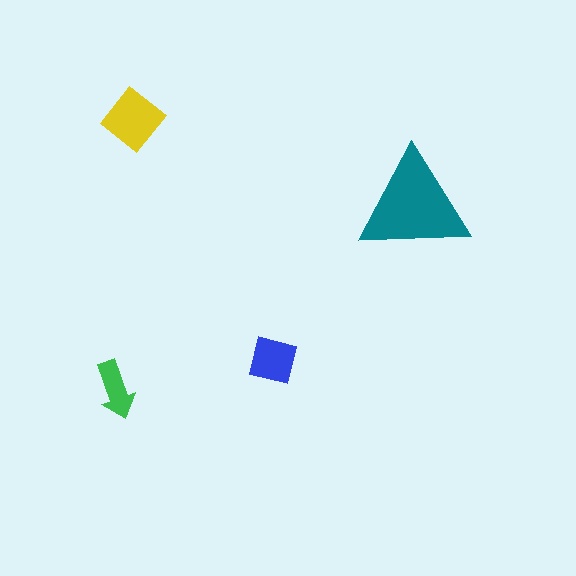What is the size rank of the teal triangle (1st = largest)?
1st.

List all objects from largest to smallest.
The teal triangle, the yellow diamond, the blue square, the green arrow.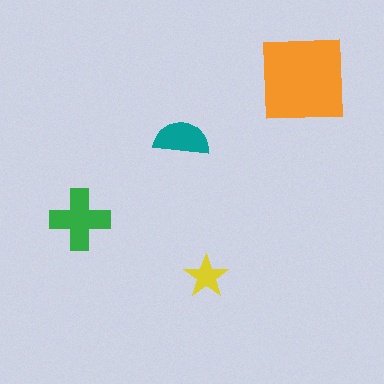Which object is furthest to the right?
The orange square is rightmost.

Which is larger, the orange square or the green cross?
The orange square.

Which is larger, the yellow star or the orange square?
The orange square.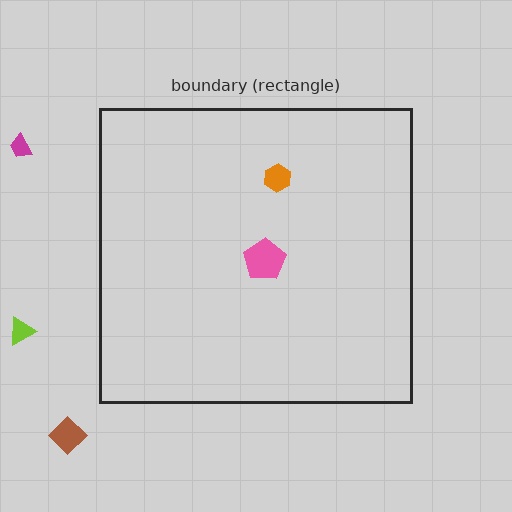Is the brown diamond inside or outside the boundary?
Outside.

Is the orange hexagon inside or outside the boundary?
Inside.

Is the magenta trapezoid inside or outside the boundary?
Outside.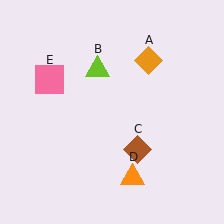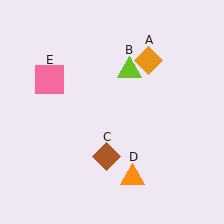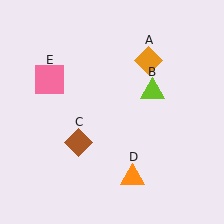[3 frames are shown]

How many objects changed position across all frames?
2 objects changed position: lime triangle (object B), brown diamond (object C).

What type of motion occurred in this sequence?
The lime triangle (object B), brown diamond (object C) rotated clockwise around the center of the scene.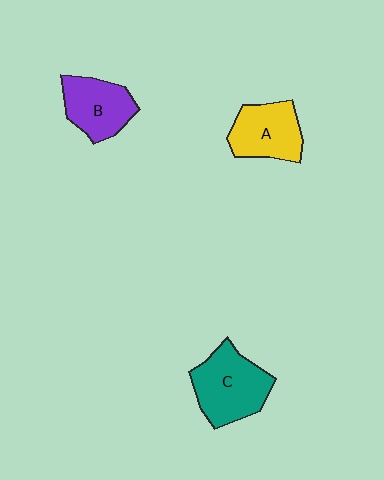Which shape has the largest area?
Shape C (teal).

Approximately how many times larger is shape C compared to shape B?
Approximately 1.3 times.